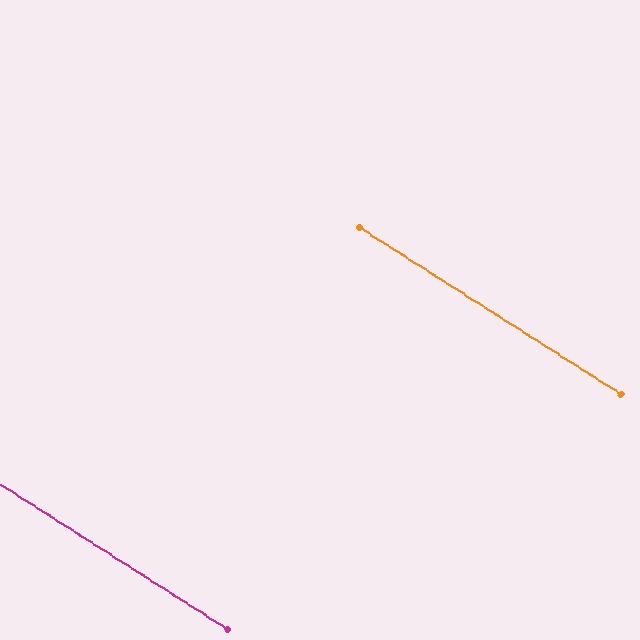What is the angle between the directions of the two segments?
Approximately 0 degrees.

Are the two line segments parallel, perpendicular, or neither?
Parallel — their directions differ by only 0.1°.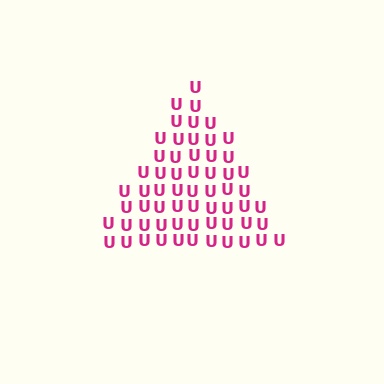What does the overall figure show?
The overall figure shows a triangle.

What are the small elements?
The small elements are letter U's.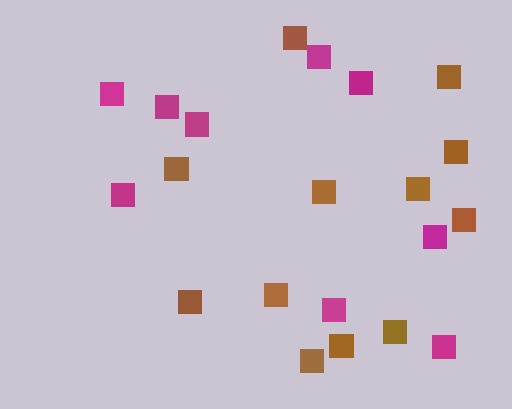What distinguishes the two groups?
There are 2 groups: one group of magenta squares (9) and one group of brown squares (12).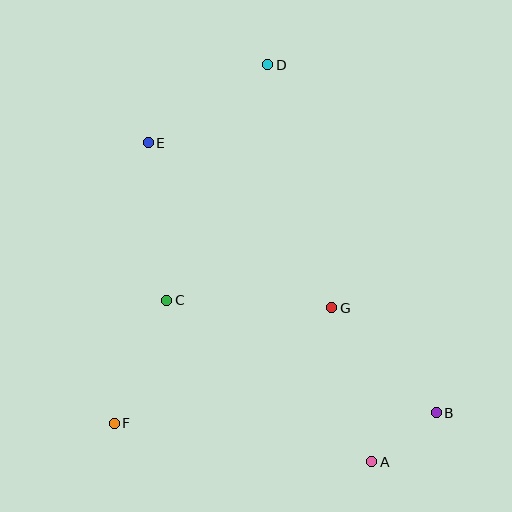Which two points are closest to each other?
Points A and B are closest to each other.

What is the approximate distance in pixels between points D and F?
The distance between D and F is approximately 390 pixels.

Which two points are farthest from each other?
Points A and D are farthest from each other.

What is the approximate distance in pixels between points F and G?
The distance between F and G is approximately 246 pixels.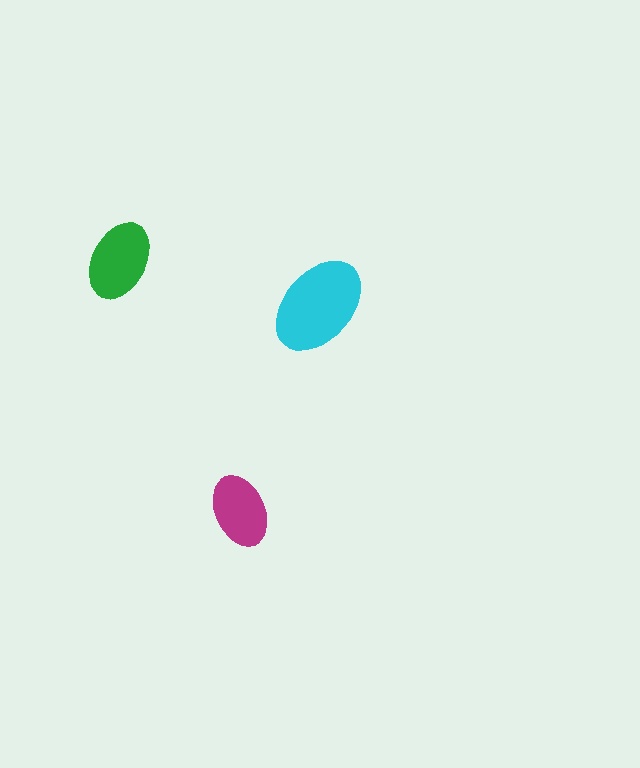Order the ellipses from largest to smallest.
the cyan one, the green one, the magenta one.